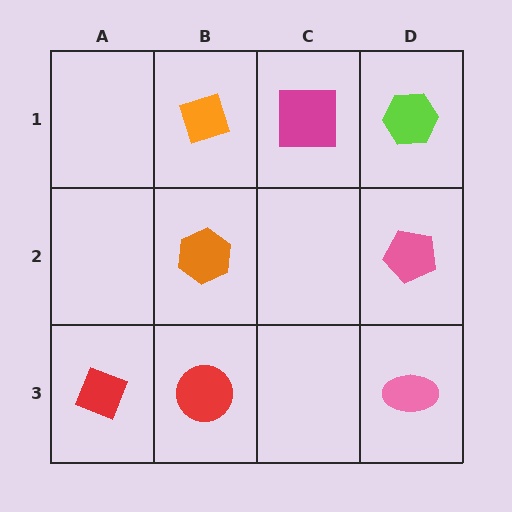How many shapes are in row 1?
3 shapes.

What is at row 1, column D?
A lime hexagon.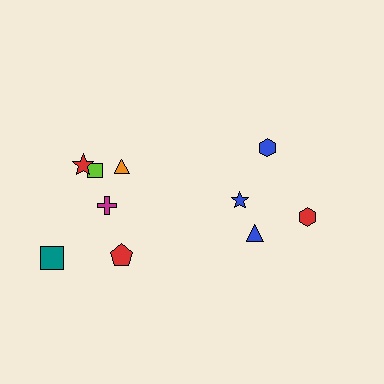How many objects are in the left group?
There are 6 objects.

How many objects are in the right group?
There are 4 objects.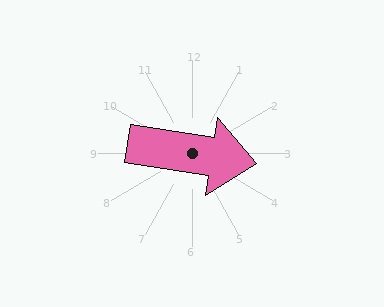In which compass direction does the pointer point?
East.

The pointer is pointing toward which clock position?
Roughly 3 o'clock.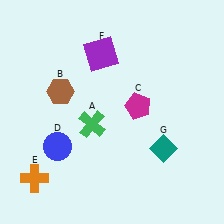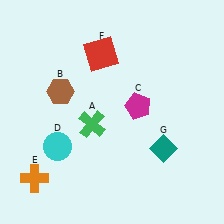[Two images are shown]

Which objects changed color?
D changed from blue to cyan. F changed from purple to red.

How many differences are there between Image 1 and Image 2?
There are 2 differences between the two images.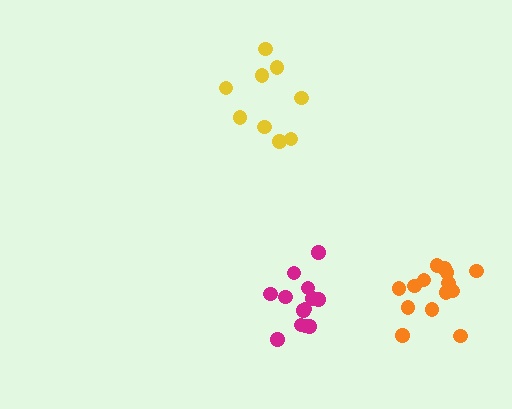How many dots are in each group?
Group 1: 9 dots, Group 2: 14 dots, Group 3: 13 dots (36 total).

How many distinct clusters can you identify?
There are 3 distinct clusters.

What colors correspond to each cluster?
The clusters are colored: yellow, orange, magenta.